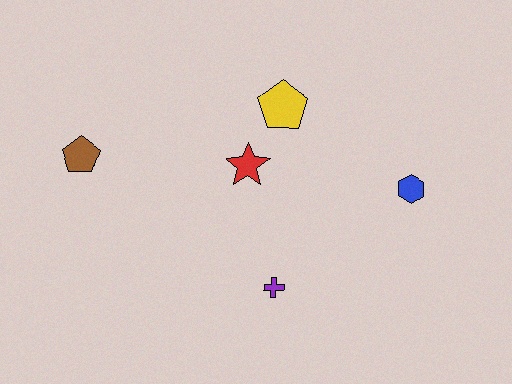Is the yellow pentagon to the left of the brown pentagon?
No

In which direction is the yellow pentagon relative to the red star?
The yellow pentagon is above the red star.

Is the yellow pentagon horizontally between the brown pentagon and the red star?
No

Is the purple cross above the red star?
No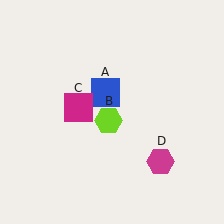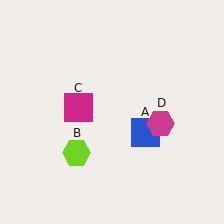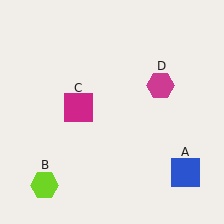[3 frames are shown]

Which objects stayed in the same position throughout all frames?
Magenta square (object C) remained stationary.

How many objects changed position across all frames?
3 objects changed position: blue square (object A), lime hexagon (object B), magenta hexagon (object D).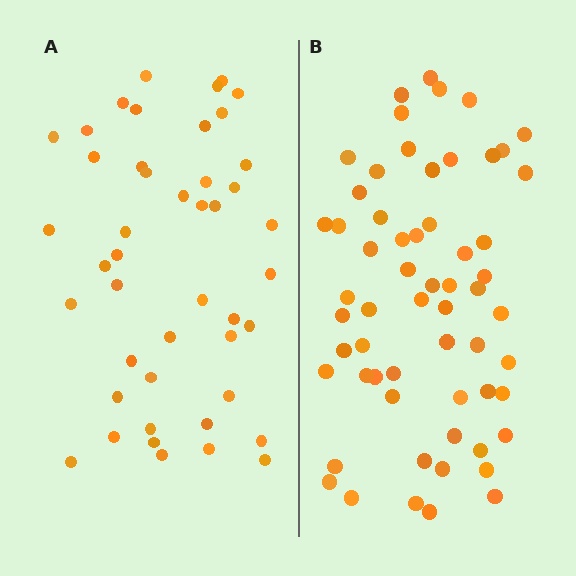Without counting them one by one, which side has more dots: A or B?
Region B (the right region) has more dots.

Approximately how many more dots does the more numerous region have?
Region B has approximately 15 more dots than region A.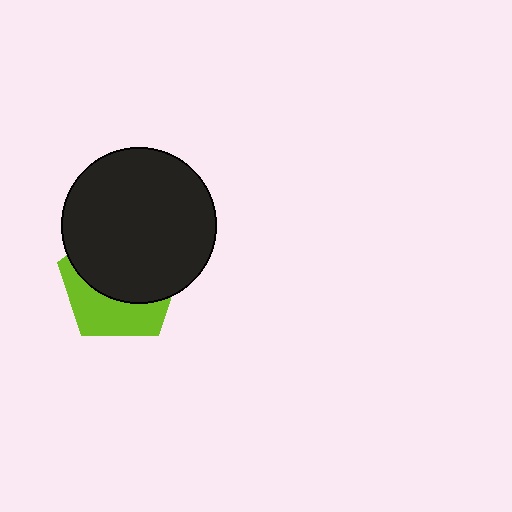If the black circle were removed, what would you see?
You would see the complete lime pentagon.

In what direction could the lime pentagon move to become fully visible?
The lime pentagon could move down. That would shift it out from behind the black circle entirely.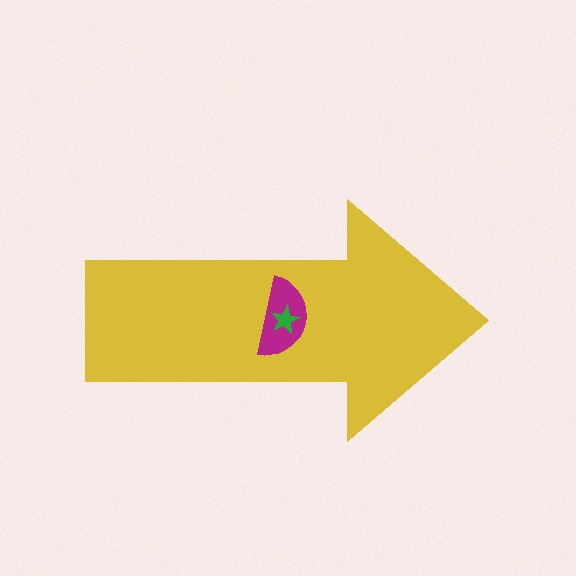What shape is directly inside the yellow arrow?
The magenta semicircle.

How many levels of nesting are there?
3.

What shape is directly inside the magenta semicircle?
The green star.